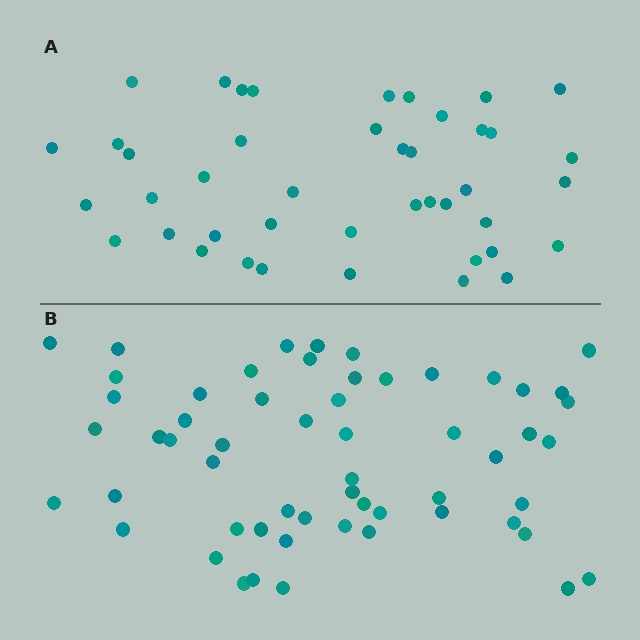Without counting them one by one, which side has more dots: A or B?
Region B (the bottom region) has more dots.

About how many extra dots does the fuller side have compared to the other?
Region B has approximately 15 more dots than region A.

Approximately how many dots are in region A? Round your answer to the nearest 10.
About 40 dots. (The exact count is 43, which rounds to 40.)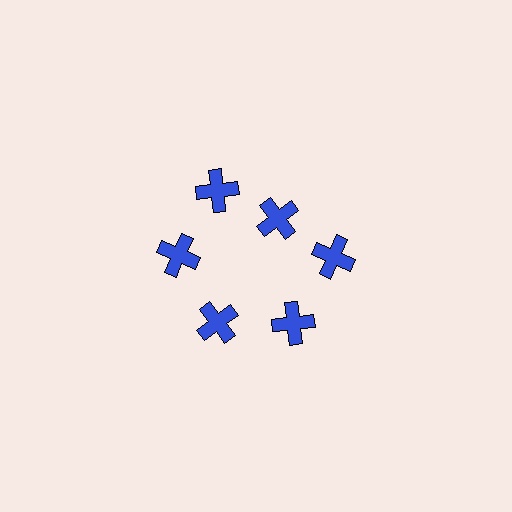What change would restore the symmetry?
The symmetry would be restored by moving it outward, back onto the ring so that all 6 crosses sit at equal angles and equal distance from the center.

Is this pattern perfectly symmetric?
No. The 6 blue crosses are arranged in a ring, but one element near the 1 o'clock position is pulled inward toward the center, breaking the 6-fold rotational symmetry.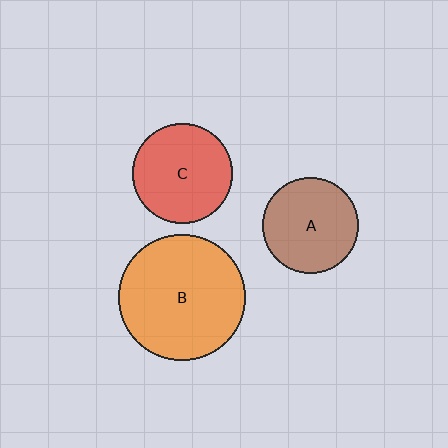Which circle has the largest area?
Circle B (orange).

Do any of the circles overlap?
No, none of the circles overlap.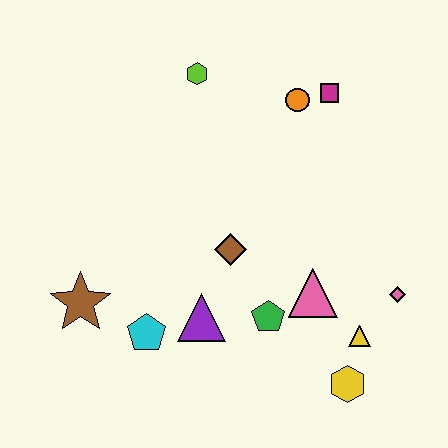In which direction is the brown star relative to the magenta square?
The brown star is to the left of the magenta square.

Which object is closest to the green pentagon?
The pink triangle is closest to the green pentagon.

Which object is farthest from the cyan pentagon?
The magenta square is farthest from the cyan pentagon.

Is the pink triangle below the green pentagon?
No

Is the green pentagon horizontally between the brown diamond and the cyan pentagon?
No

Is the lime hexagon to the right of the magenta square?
No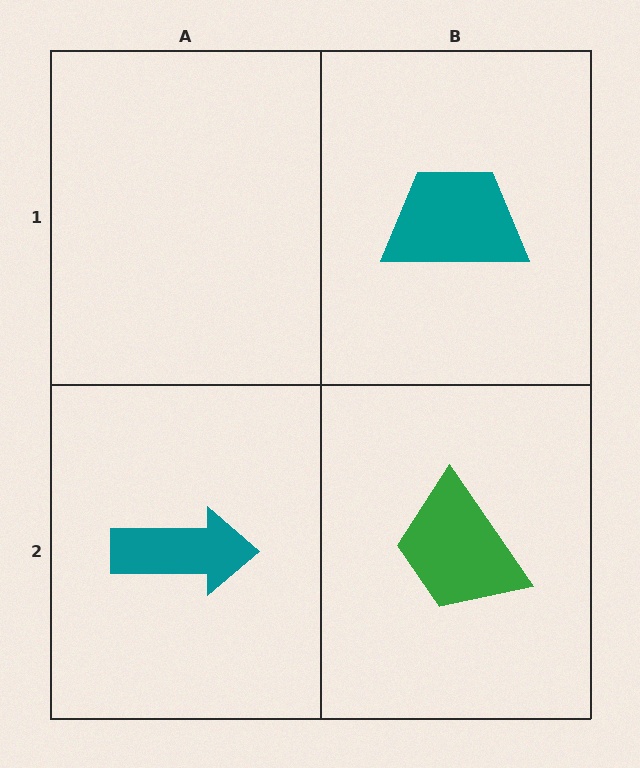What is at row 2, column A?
A teal arrow.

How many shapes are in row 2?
2 shapes.